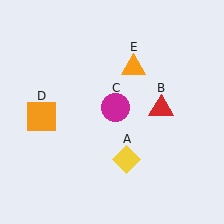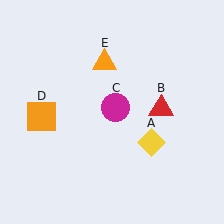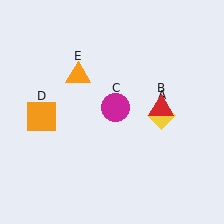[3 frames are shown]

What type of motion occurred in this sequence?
The yellow diamond (object A), orange triangle (object E) rotated counterclockwise around the center of the scene.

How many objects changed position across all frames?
2 objects changed position: yellow diamond (object A), orange triangle (object E).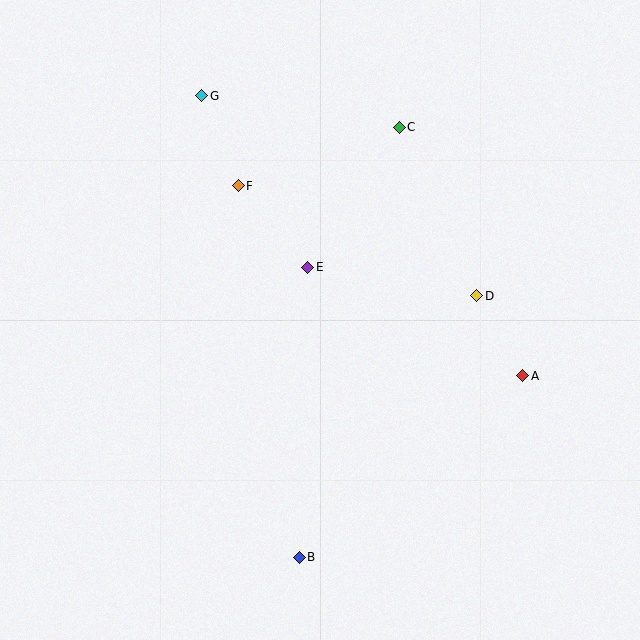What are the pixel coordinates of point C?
Point C is at (399, 127).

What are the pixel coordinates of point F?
Point F is at (238, 186).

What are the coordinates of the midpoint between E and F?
The midpoint between E and F is at (273, 226).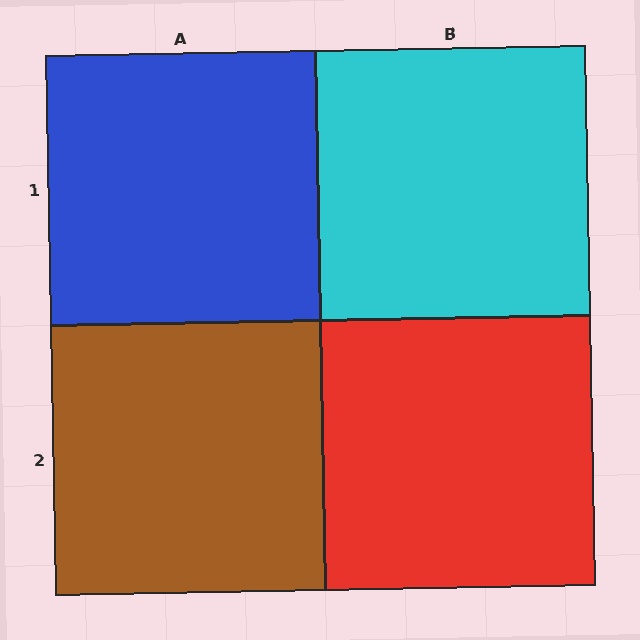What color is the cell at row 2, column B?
Red.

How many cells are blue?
1 cell is blue.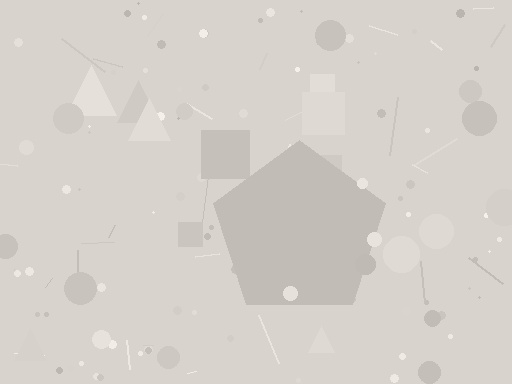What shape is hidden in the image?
A pentagon is hidden in the image.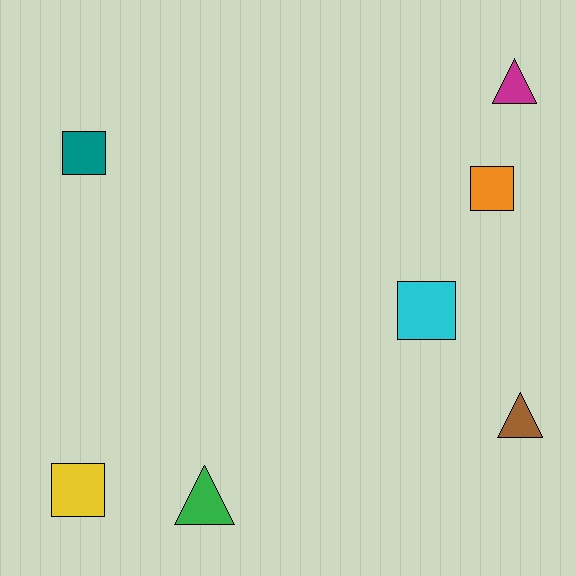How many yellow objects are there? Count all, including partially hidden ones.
There is 1 yellow object.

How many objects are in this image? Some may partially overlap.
There are 7 objects.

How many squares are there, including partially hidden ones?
There are 4 squares.